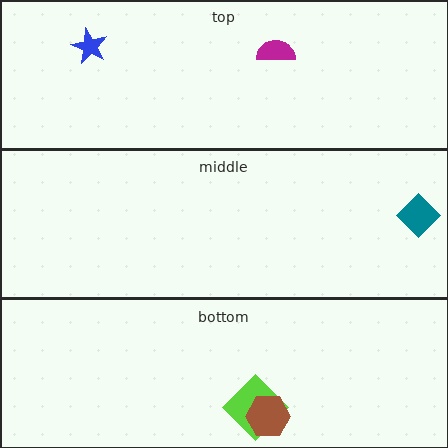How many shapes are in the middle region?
1.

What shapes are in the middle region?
The teal diamond.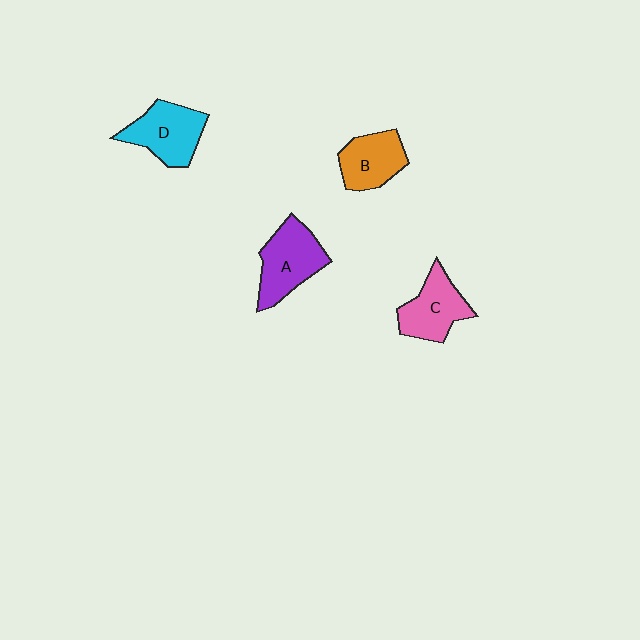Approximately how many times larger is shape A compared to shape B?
Approximately 1.3 times.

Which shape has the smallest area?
Shape B (orange).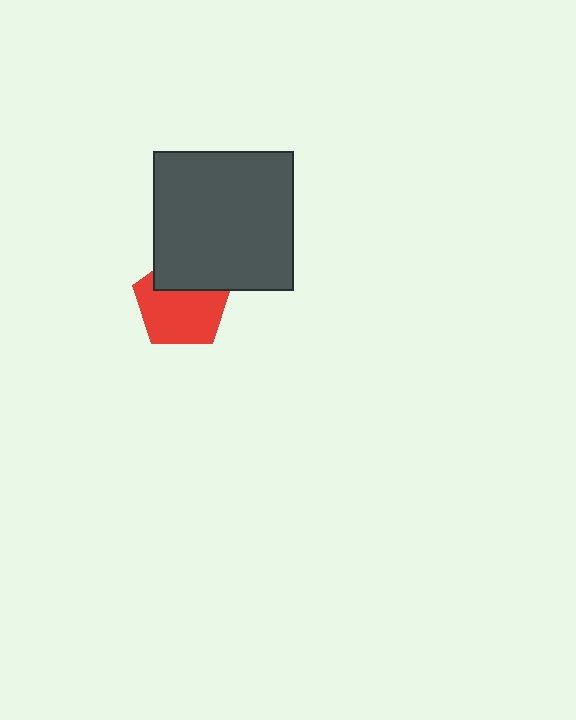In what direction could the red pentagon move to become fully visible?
The red pentagon could move down. That would shift it out from behind the dark gray square entirely.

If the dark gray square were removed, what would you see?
You would see the complete red pentagon.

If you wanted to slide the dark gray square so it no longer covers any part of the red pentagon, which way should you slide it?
Slide it up — that is the most direct way to separate the two shapes.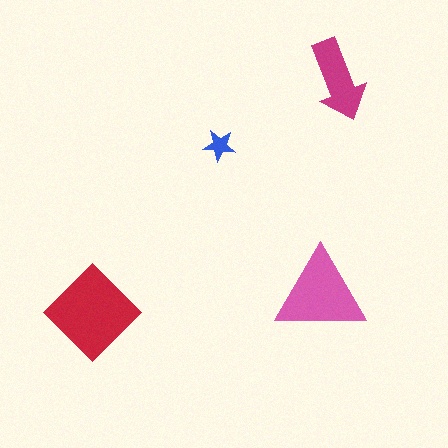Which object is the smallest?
The blue star.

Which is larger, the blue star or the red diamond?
The red diamond.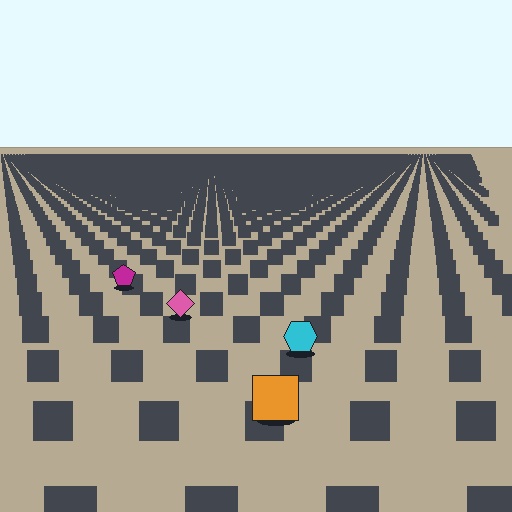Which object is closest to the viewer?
The orange square is closest. The texture marks near it are larger and more spread out.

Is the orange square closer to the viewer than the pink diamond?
Yes. The orange square is closer — you can tell from the texture gradient: the ground texture is coarser near it.